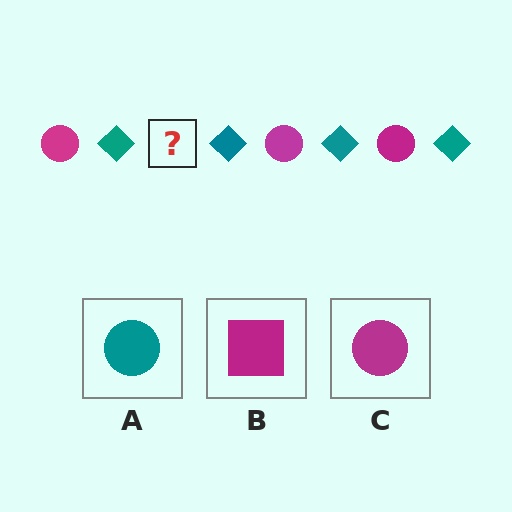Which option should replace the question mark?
Option C.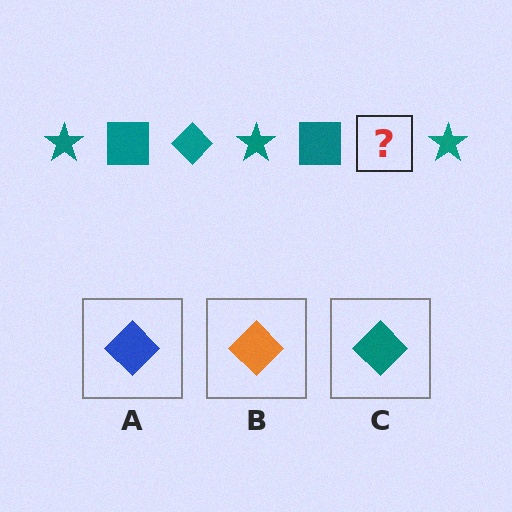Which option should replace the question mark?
Option C.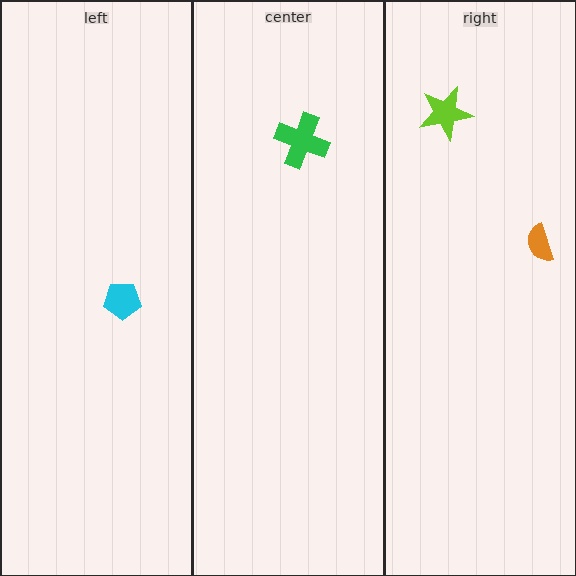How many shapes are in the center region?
1.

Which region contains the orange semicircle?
The right region.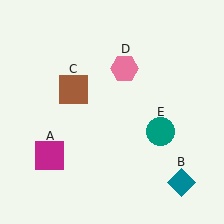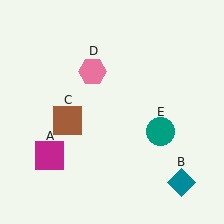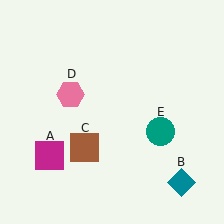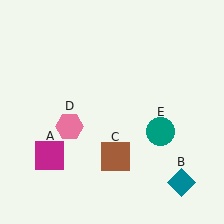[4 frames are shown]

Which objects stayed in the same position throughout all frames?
Magenta square (object A) and teal diamond (object B) and teal circle (object E) remained stationary.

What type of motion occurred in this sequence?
The brown square (object C), pink hexagon (object D) rotated counterclockwise around the center of the scene.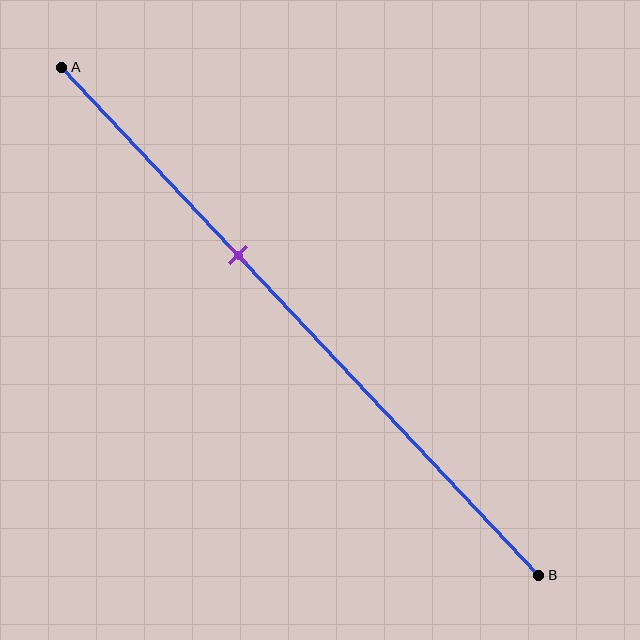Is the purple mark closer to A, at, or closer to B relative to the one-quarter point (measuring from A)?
The purple mark is closer to point B than the one-quarter point of segment AB.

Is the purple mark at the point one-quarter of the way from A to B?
No, the mark is at about 35% from A, not at the 25% one-quarter point.